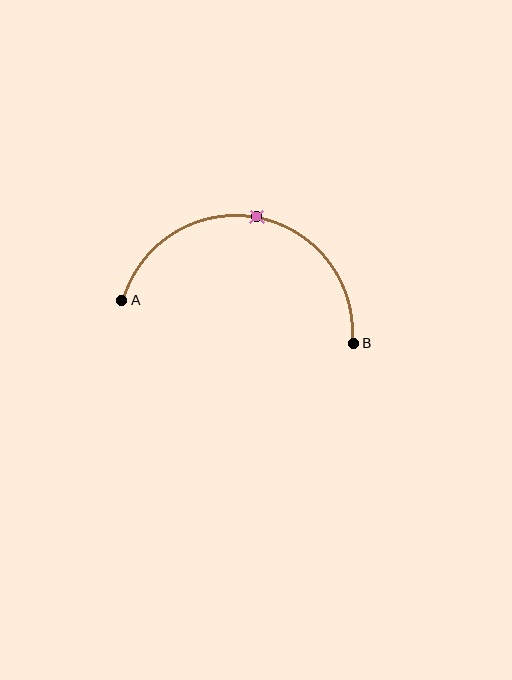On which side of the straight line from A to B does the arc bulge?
The arc bulges above the straight line connecting A and B.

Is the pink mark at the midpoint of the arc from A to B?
Yes. The pink mark lies on the arc at equal arc-length from both A and B — it is the arc midpoint.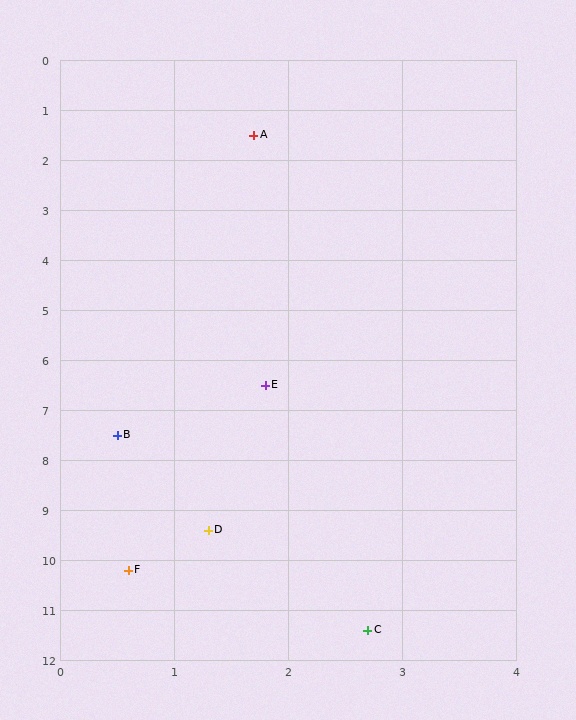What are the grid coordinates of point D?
Point D is at approximately (1.3, 9.4).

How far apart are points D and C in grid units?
Points D and C are about 2.4 grid units apart.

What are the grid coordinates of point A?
Point A is at approximately (1.7, 1.5).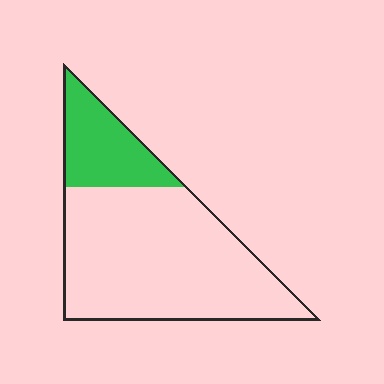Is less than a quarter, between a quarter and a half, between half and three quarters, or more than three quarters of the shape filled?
Less than a quarter.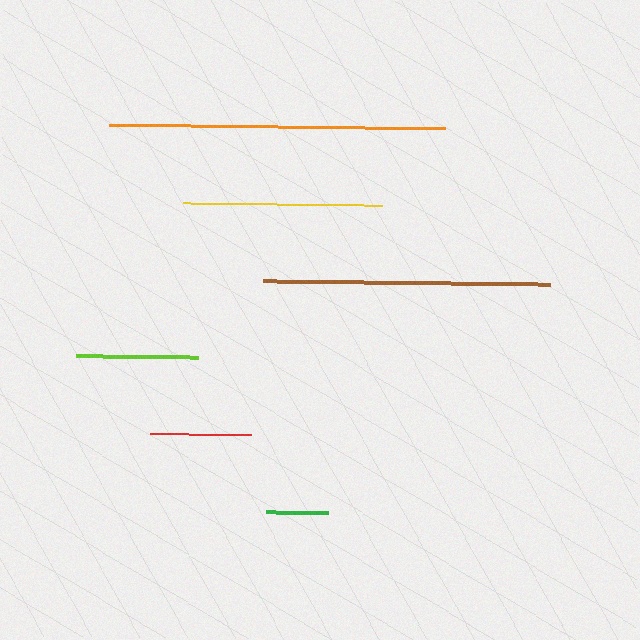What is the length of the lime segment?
The lime segment is approximately 122 pixels long.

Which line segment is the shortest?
The green line is the shortest at approximately 62 pixels.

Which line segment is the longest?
The orange line is the longest at approximately 336 pixels.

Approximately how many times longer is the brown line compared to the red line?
The brown line is approximately 2.9 times the length of the red line.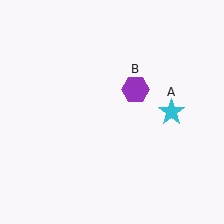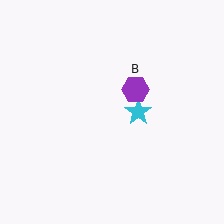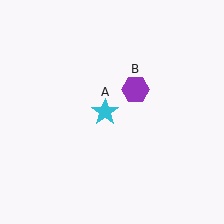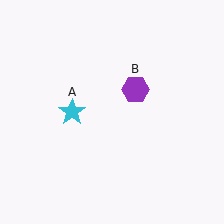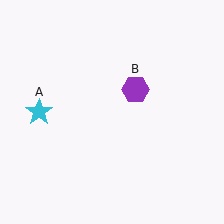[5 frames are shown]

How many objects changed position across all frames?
1 object changed position: cyan star (object A).